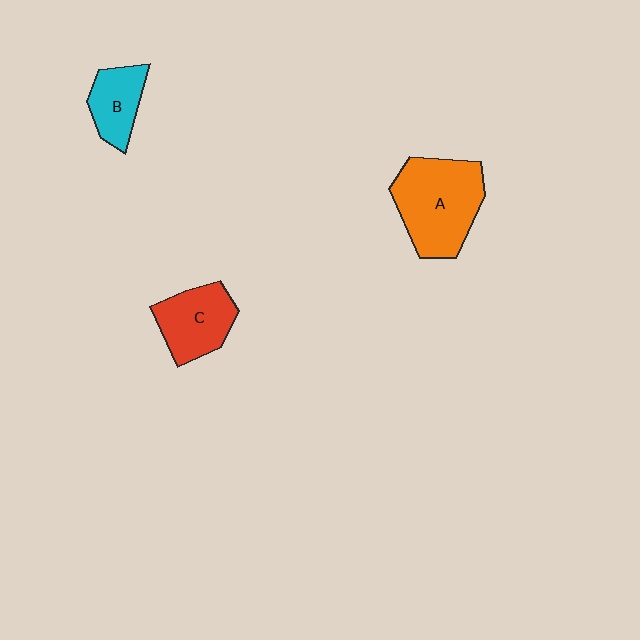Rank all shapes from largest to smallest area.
From largest to smallest: A (orange), C (red), B (cyan).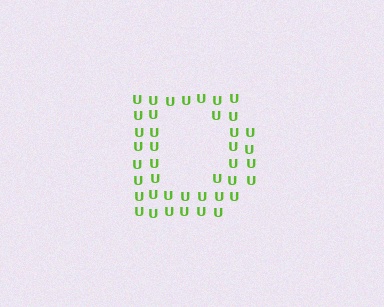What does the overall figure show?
The overall figure shows the letter D.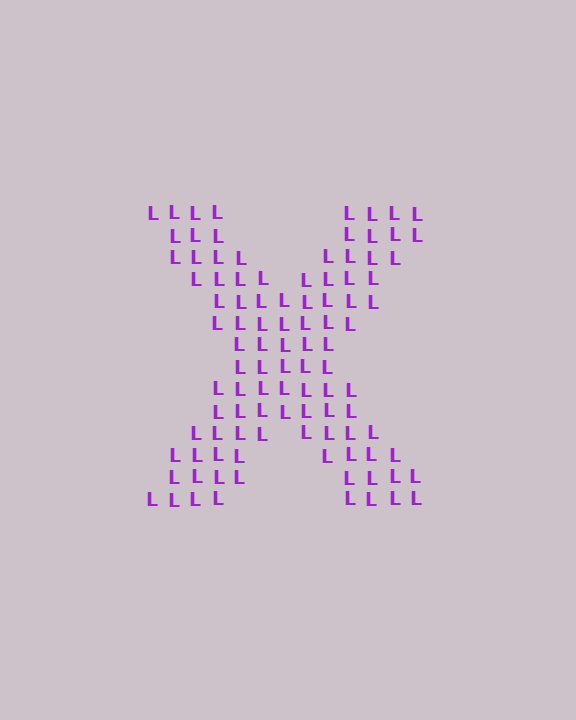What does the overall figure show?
The overall figure shows the letter X.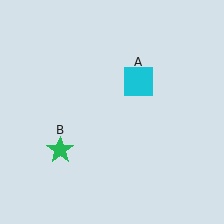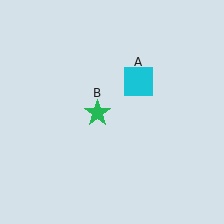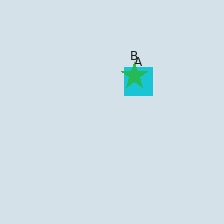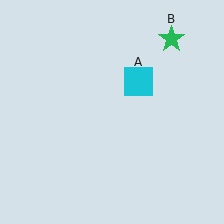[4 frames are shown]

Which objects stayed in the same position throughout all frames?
Cyan square (object A) remained stationary.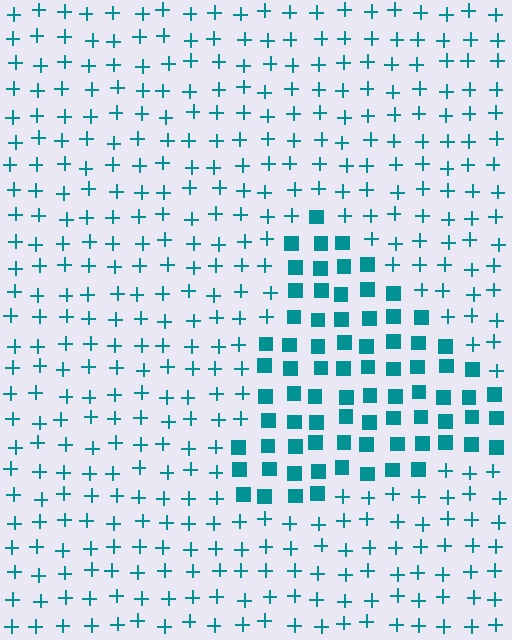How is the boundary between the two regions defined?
The boundary is defined by a change in element shape: squares inside vs. plus signs outside. All elements share the same color and spacing.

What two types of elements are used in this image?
The image uses squares inside the triangle region and plus signs outside it.